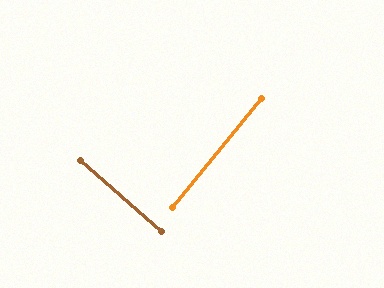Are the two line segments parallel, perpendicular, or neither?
Perpendicular — they meet at approximately 88°.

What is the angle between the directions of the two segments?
Approximately 88 degrees.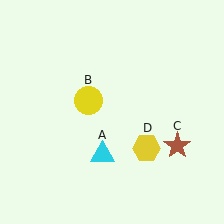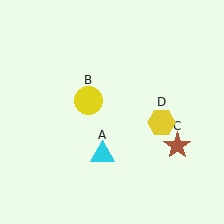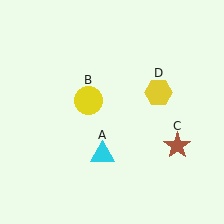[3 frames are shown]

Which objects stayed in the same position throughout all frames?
Cyan triangle (object A) and yellow circle (object B) and brown star (object C) remained stationary.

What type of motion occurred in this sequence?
The yellow hexagon (object D) rotated counterclockwise around the center of the scene.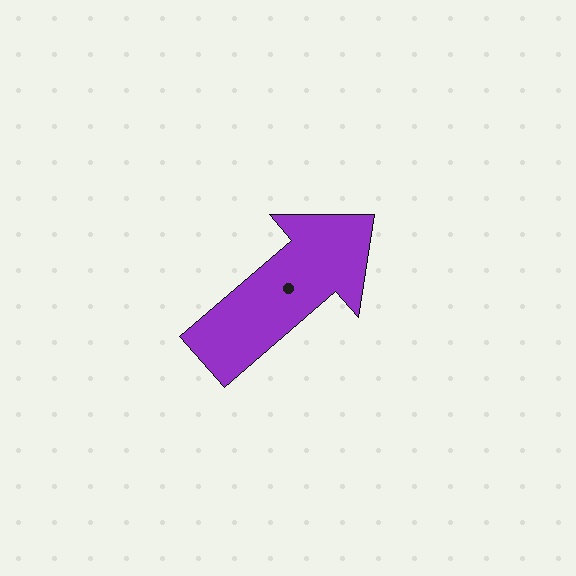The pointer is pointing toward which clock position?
Roughly 2 o'clock.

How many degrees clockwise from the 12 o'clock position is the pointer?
Approximately 49 degrees.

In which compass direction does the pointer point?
Northeast.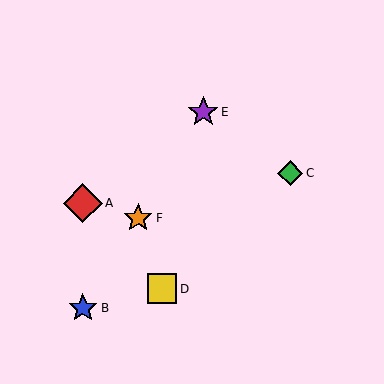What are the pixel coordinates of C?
Object C is at (290, 173).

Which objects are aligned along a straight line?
Objects B, E, F are aligned along a straight line.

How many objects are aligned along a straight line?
3 objects (B, E, F) are aligned along a straight line.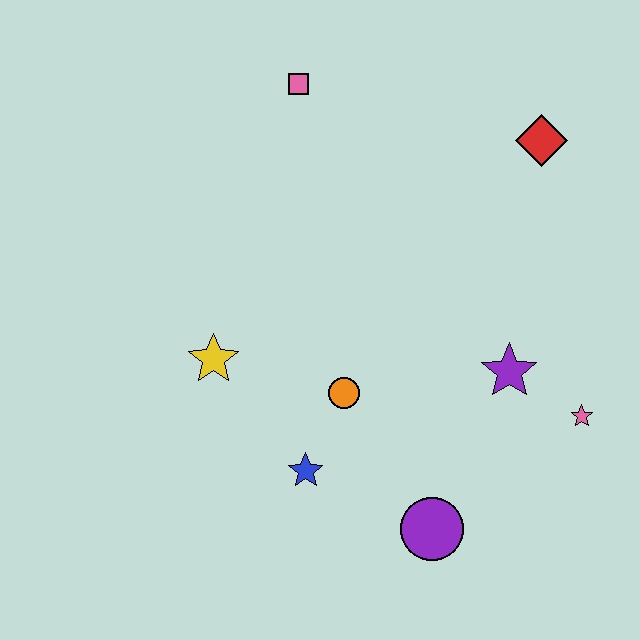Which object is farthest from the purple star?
The pink square is farthest from the purple star.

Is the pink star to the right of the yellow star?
Yes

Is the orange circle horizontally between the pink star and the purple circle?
No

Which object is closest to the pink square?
The red diamond is closest to the pink square.